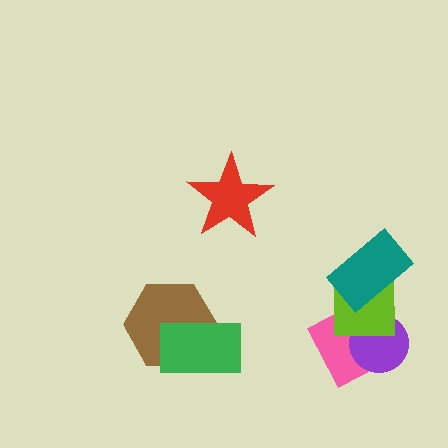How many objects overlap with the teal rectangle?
2 objects overlap with the teal rectangle.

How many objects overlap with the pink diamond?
3 objects overlap with the pink diamond.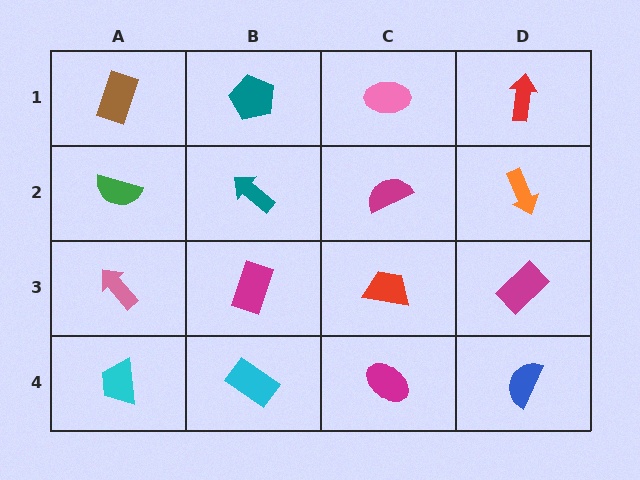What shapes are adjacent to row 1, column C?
A magenta semicircle (row 2, column C), a teal pentagon (row 1, column B), a red arrow (row 1, column D).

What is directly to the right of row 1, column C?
A red arrow.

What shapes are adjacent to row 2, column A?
A brown rectangle (row 1, column A), a pink arrow (row 3, column A), a teal arrow (row 2, column B).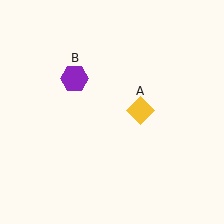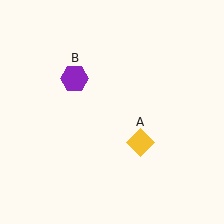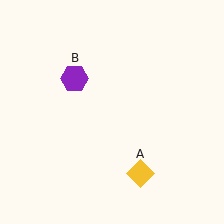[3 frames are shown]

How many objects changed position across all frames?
1 object changed position: yellow diamond (object A).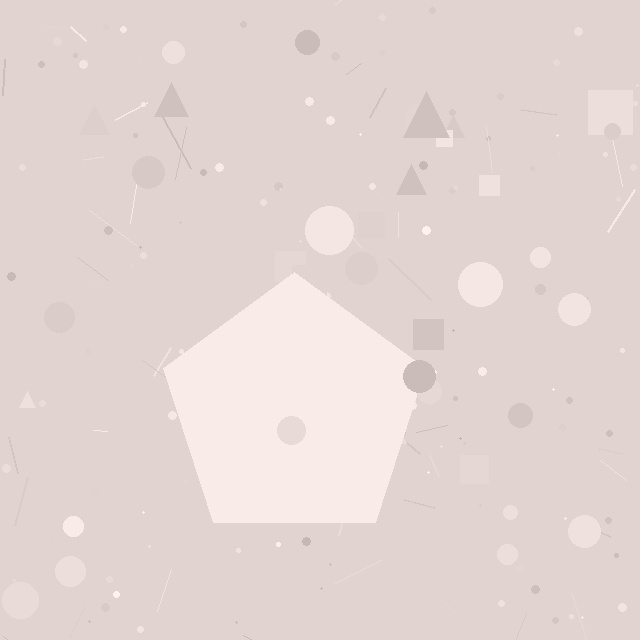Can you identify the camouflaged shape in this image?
The camouflaged shape is a pentagon.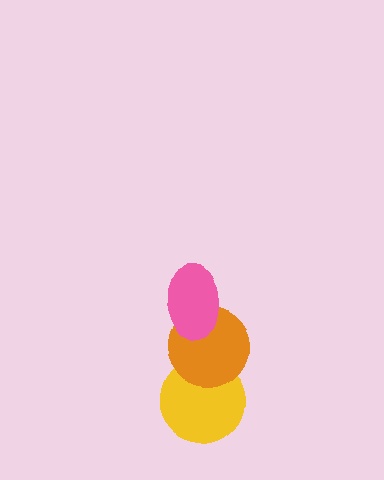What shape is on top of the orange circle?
The pink ellipse is on top of the orange circle.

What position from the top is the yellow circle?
The yellow circle is 3rd from the top.